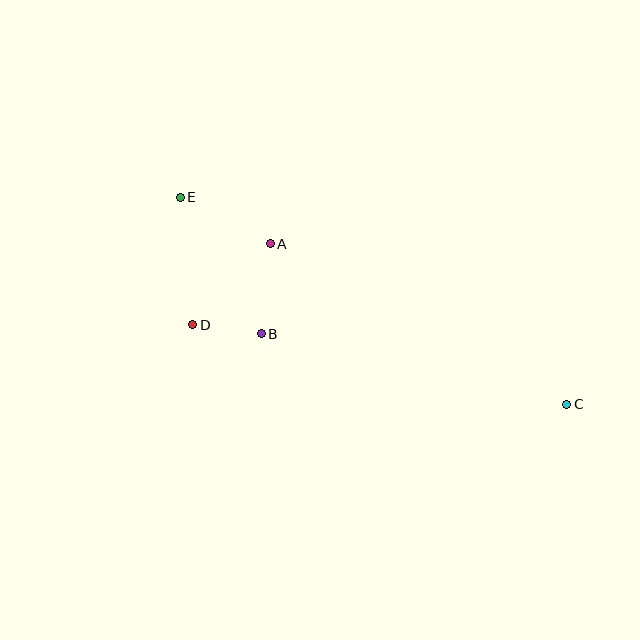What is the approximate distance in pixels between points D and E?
The distance between D and E is approximately 128 pixels.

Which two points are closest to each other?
Points B and D are closest to each other.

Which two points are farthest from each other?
Points C and E are farthest from each other.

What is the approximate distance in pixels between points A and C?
The distance between A and C is approximately 337 pixels.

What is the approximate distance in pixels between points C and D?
The distance between C and D is approximately 382 pixels.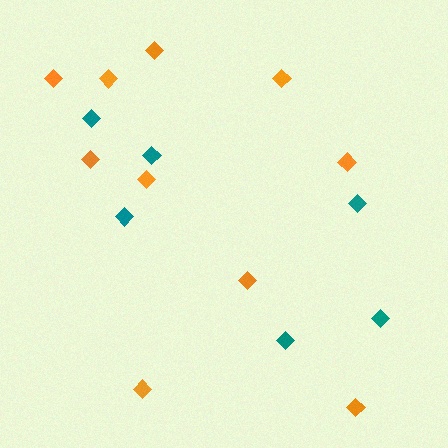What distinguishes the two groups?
There are 2 groups: one group of orange diamonds (10) and one group of teal diamonds (6).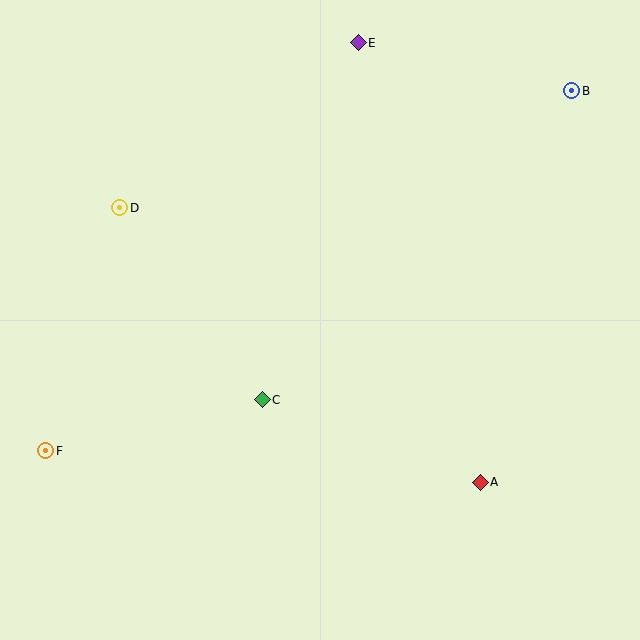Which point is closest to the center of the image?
Point C at (262, 400) is closest to the center.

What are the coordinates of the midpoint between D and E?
The midpoint between D and E is at (239, 125).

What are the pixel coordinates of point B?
Point B is at (572, 91).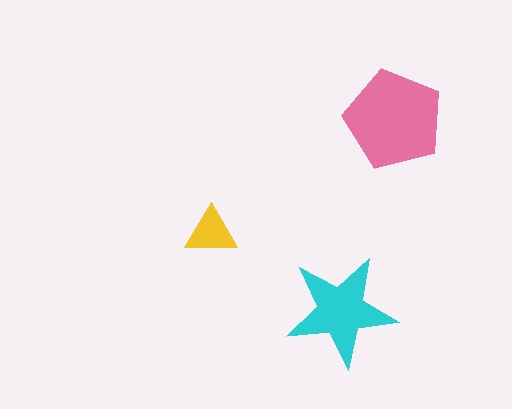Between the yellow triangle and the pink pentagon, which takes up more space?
The pink pentagon.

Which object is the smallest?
The yellow triangle.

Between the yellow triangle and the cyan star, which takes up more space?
The cyan star.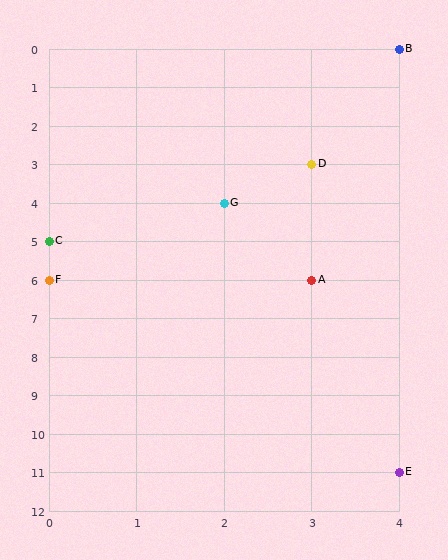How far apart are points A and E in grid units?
Points A and E are 1 column and 5 rows apart (about 5.1 grid units diagonally).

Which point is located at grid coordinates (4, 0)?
Point B is at (4, 0).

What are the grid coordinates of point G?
Point G is at grid coordinates (2, 4).